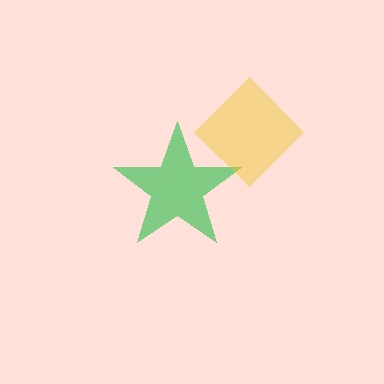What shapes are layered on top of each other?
The layered shapes are: a green star, a yellow diamond.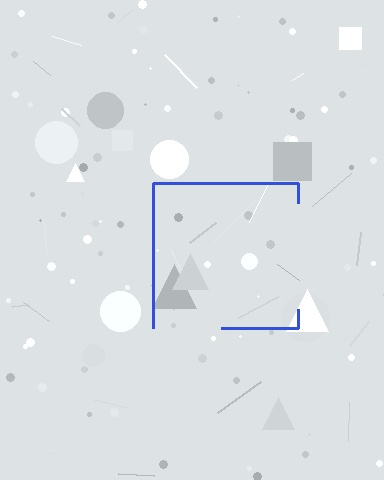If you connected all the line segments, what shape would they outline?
They would outline a square.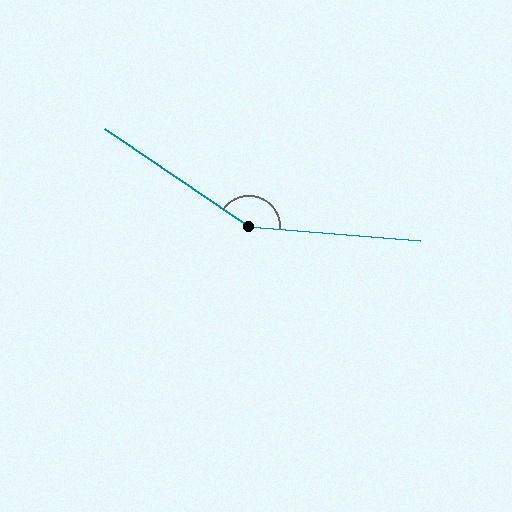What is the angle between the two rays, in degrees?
Approximately 150 degrees.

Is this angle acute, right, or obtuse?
It is obtuse.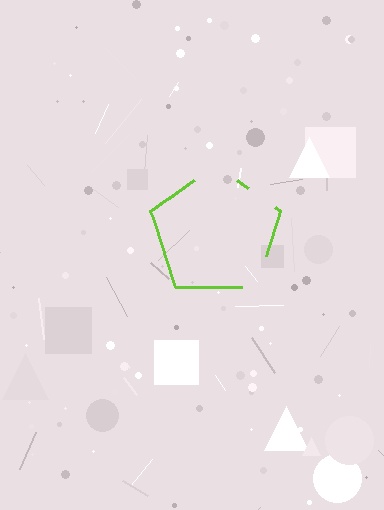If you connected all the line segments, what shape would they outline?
They would outline a pentagon.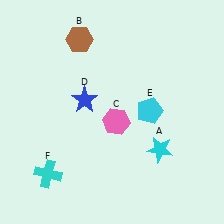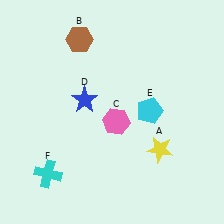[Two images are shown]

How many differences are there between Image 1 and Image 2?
There is 1 difference between the two images.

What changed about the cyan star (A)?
In Image 1, A is cyan. In Image 2, it changed to yellow.